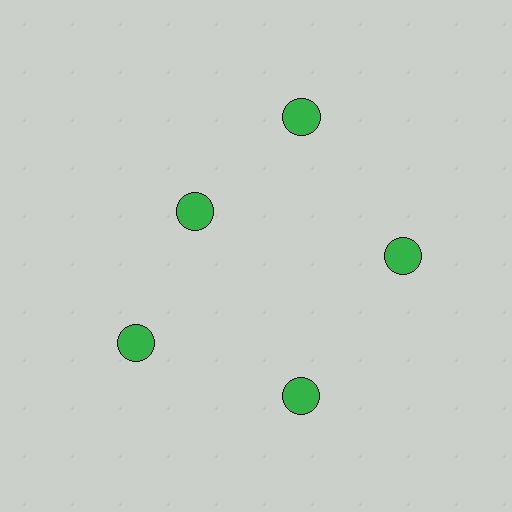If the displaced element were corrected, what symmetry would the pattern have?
It would have 5-fold rotational symmetry — the pattern would map onto itself every 72 degrees.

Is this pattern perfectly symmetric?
No. The 5 green circles are arranged in a ring, but one element near the 10 o'clock position is pulled inward toward the center, breaking the 5-fold rotational symmetry.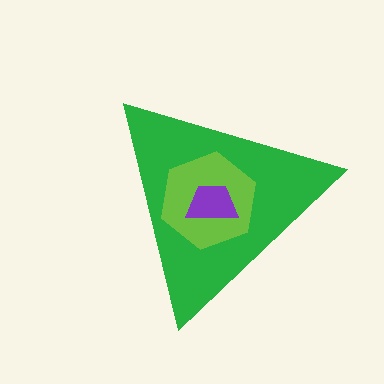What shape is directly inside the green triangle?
The lime hexagon.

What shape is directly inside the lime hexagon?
The purple trapezoid.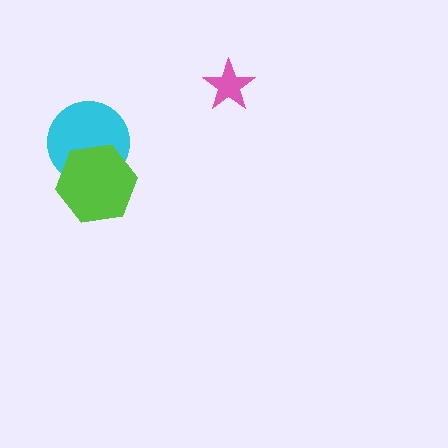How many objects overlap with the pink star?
0 objects overlap with the pink star.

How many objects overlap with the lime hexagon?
1 object overlaps with the lime hexagon.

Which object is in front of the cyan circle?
The lime hexagon is in front of the cyan circle.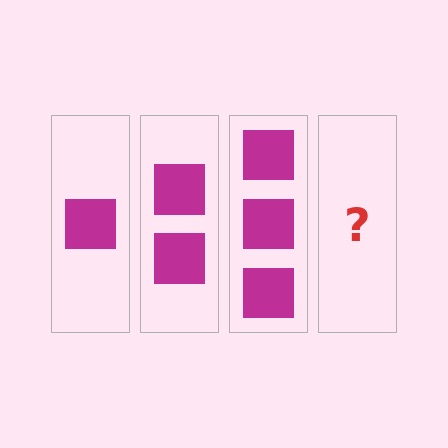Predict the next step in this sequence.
The next step is 4 squares.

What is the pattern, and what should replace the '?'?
The pattern is that each step adds one more square. The '?' should be 4 squares.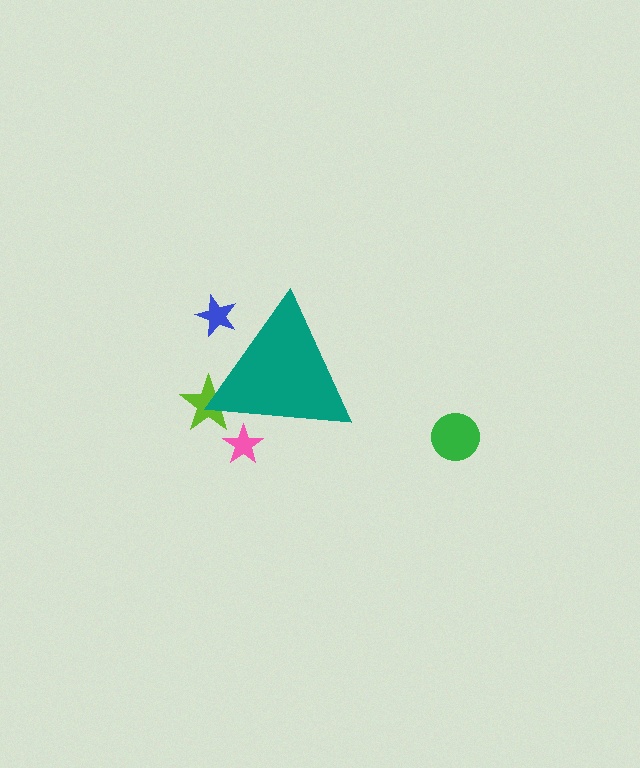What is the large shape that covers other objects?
A teal triangle.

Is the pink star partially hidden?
Yes, the pink star is partially hidden behind the teal triangle.